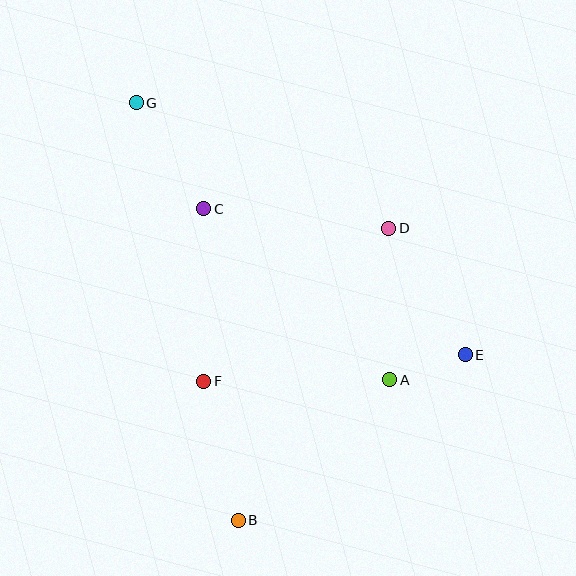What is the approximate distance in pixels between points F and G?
The distance between F and G is approximately 286 pixels.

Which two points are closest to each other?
Points A and E are closest to each other.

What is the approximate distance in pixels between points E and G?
The distance between E and G is approximately 414 pixels.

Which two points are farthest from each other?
Points B and G are farthest from each other.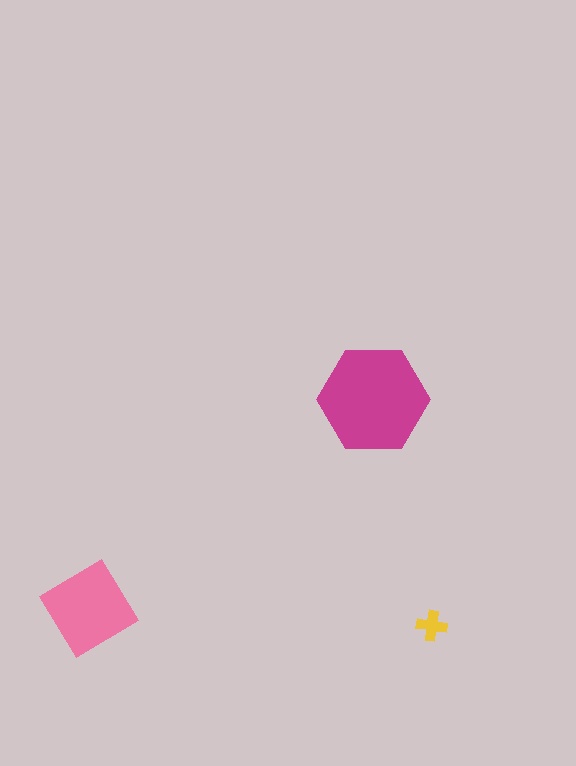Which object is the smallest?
The yellow cross.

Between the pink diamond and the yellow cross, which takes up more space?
The pink diamond.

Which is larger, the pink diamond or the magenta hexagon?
The magenta hexagon.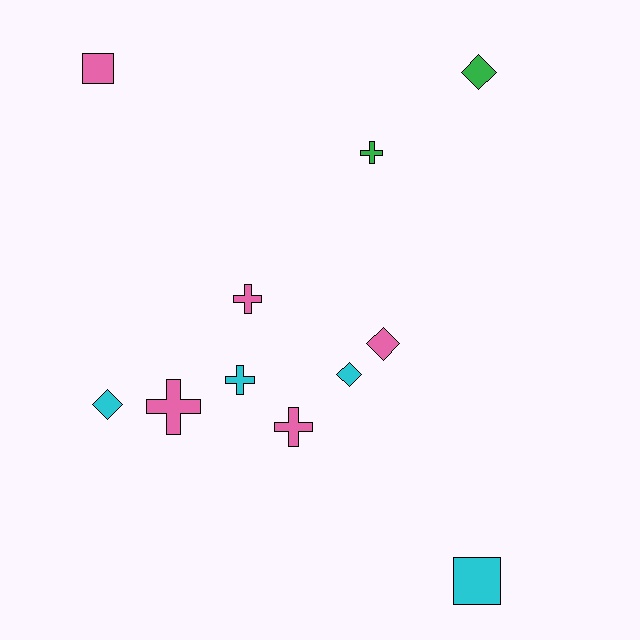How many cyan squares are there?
There is 1 cyan square.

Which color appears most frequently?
Pink, with 5 objects.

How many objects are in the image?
There are 11 objects.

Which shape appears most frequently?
Cross, with 5 objects.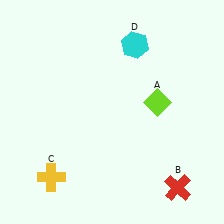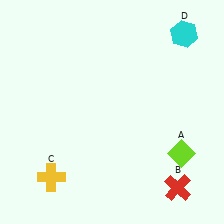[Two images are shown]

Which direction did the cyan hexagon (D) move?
The cyan hexagon (D) moved right.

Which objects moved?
The objects that moved are: the lime diamond (A), the cyan hexagon (D).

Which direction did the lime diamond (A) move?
The lime diamond (A) moved down.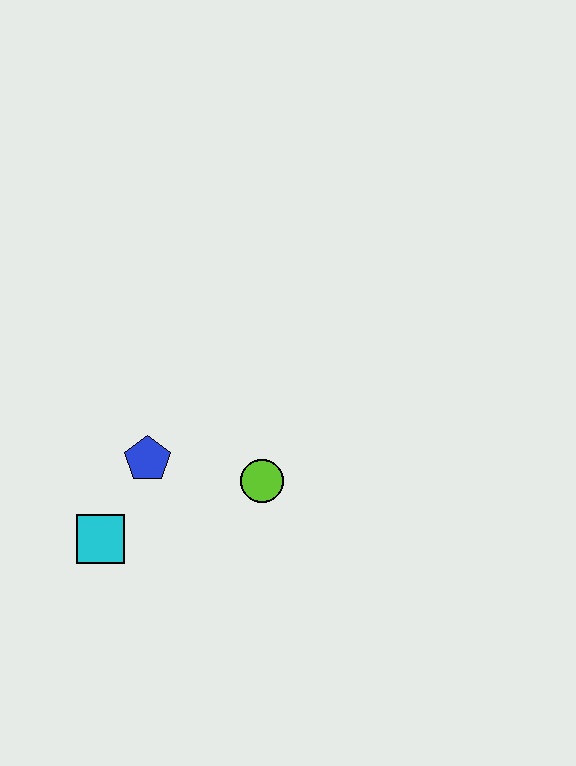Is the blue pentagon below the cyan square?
No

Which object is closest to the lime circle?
The blue pentagon is closest to the lime circle.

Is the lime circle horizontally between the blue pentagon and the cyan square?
No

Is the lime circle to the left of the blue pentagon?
No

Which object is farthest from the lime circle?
The cyan square is farthest from the lime circle.